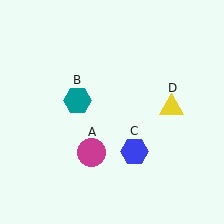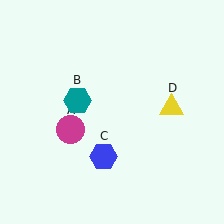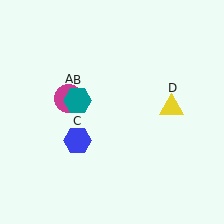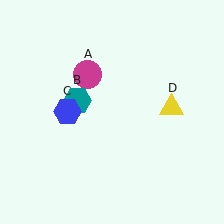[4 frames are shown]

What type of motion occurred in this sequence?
The magenta circle (object A), blue hexagon (object C) rotated clockwise around the center of the scene.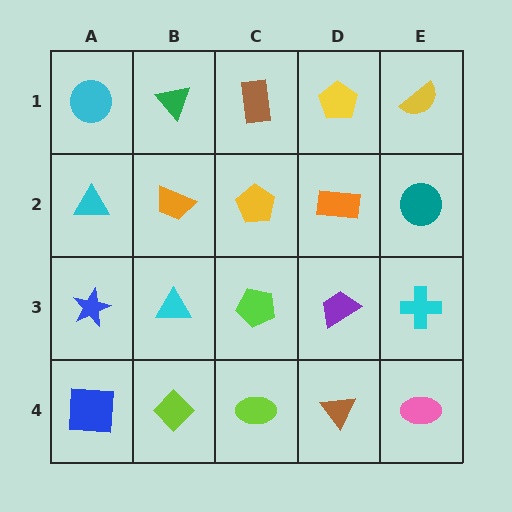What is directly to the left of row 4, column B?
A blue square.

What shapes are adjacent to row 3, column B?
An orange trapezoid (row 2, column B), a lime diamond (row 4, column B), a blue star (row 3, column A), a lime pentagon (row 3, column C).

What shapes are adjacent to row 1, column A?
A cyan triangle (row 2, column A), a green triangle (row 1, column B).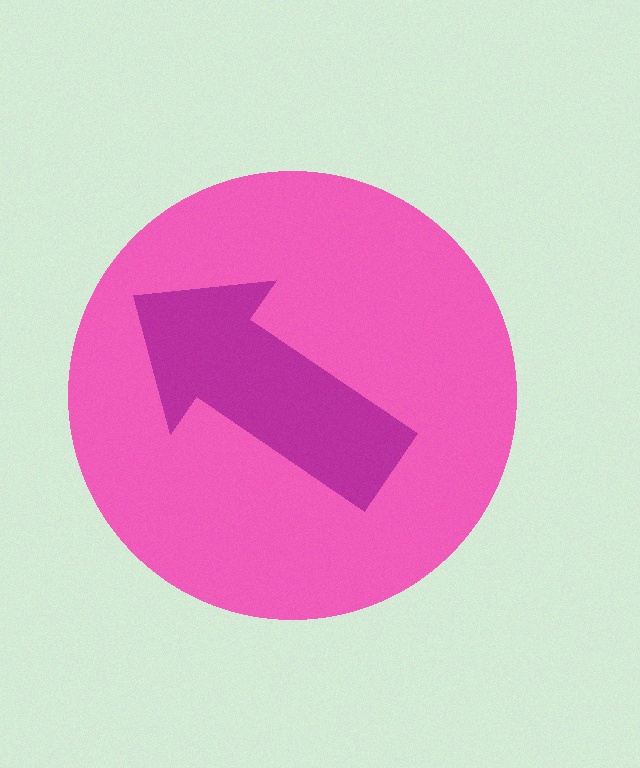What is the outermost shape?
The pink circle.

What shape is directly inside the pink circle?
The magenta arrow.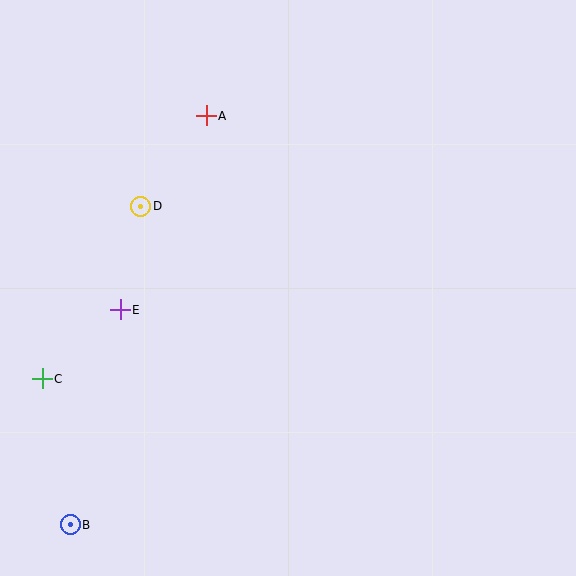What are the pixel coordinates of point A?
Point A is at (206, 116).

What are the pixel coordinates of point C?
Point C is at (42, 379).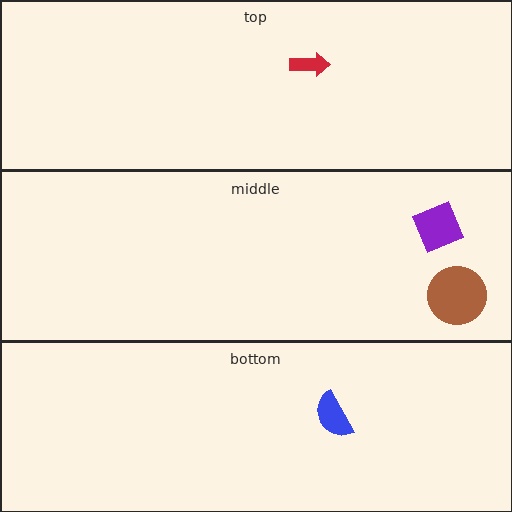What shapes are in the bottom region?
The blue semicircle.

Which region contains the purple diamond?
The middle region.